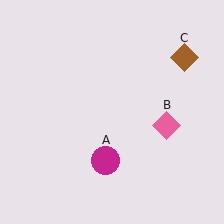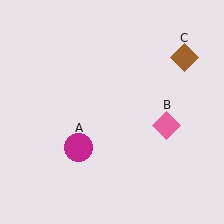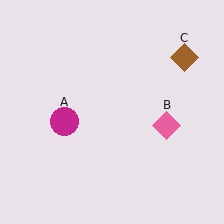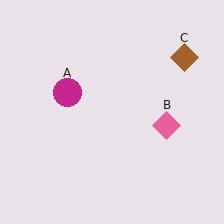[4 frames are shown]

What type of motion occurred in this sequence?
The magenta circle (object A) rotated clockwise around the center of the scene.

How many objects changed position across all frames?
1 object changed position: magenta circle (object A).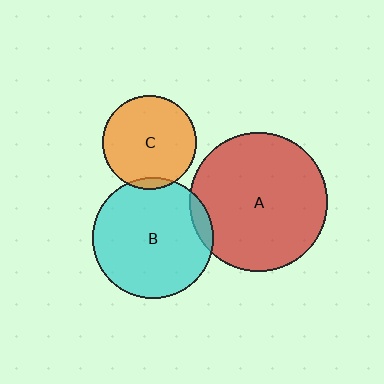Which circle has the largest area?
Circle A (red).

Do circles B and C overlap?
Yes.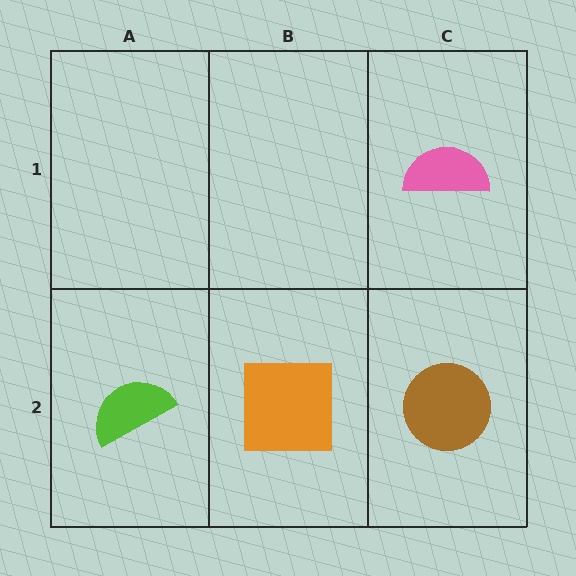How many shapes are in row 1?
1 shape.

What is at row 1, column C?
A pink semicircle.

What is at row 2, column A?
A lime semicircle.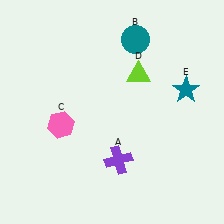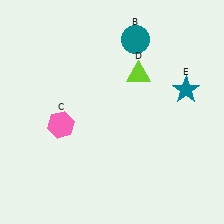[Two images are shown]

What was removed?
The purple cross (A) was removed in Image 2.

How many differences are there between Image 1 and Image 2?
There is 1 difference between the two images.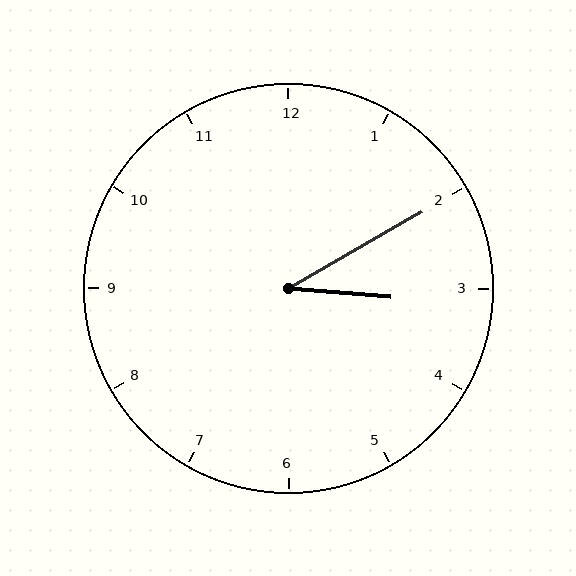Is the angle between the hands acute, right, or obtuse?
It is acute.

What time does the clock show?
3:10.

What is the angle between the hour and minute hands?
Approximately 35 degrees.